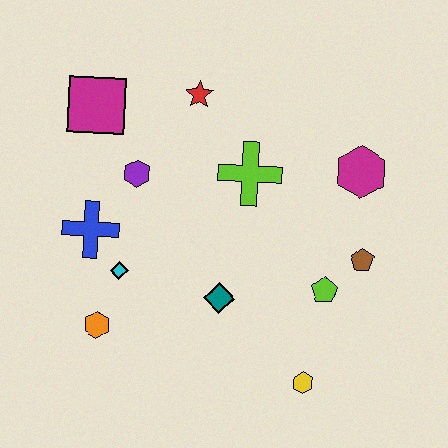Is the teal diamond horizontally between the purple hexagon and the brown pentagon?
Yes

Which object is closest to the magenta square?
The purple hexagon is closest to the magenta square.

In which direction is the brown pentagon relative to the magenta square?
The brown pentagon is to the right of the magenta square.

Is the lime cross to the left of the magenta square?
No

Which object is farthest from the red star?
The yellow hexagon is farthest from the red star.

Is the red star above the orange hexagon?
Yes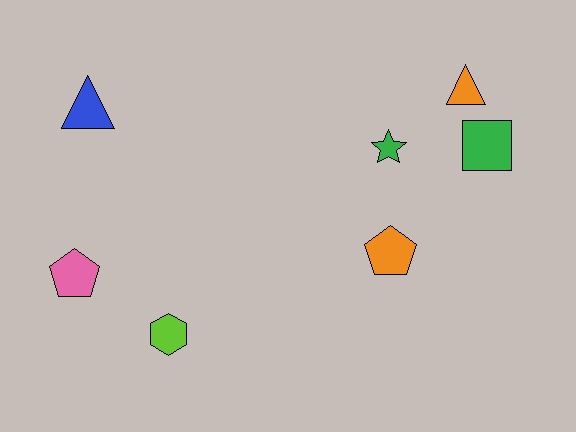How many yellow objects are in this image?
There are no yellow objects.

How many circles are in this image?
There are no circles.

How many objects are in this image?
There are 7 objects.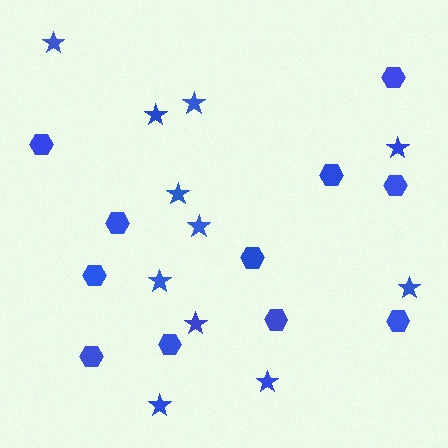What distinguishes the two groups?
There are 2 groups: one group of hexagons (11) and one group of stars (11).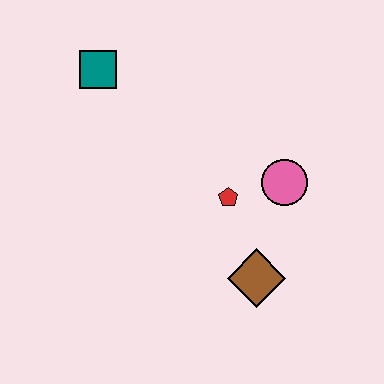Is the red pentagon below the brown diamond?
No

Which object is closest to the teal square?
The red pentagon is closest to the teal square.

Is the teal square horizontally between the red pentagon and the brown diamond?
No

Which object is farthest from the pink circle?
The teal square is farthest from the pink circle.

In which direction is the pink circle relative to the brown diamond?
The pink circle is above the brown diamond.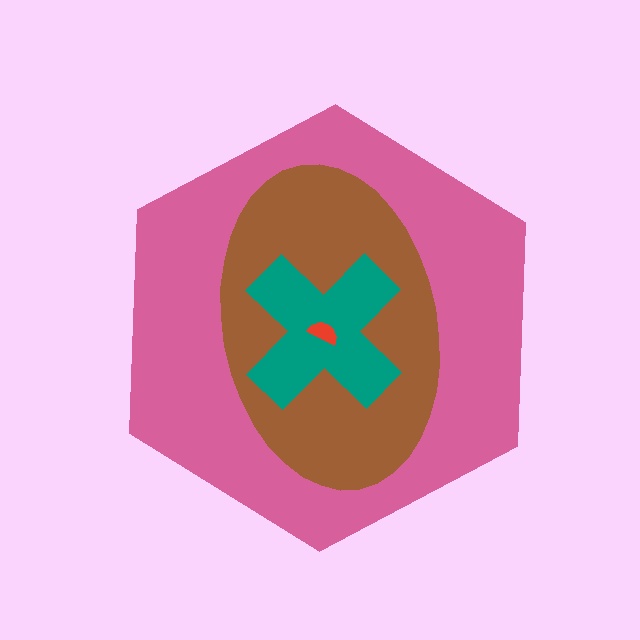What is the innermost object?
The red semicircle.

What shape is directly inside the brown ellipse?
The teal cross.